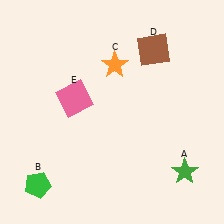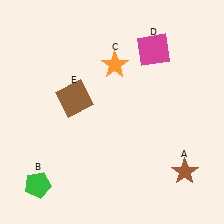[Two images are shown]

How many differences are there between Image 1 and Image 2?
There are 3 differences between the two images.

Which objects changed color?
A changed from green to brown. D changed from brown to magenta. E changed from pink to brown.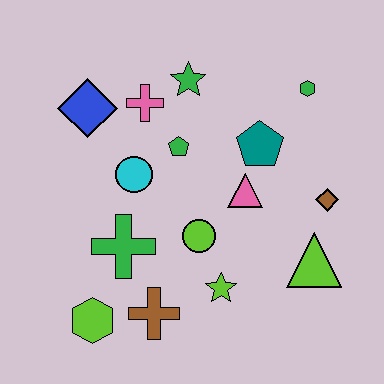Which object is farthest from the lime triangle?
The blue diamond is farthest from the lime triangle.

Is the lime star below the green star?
Yes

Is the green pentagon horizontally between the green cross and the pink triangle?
Yes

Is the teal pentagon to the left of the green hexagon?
Yes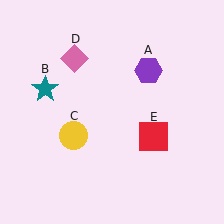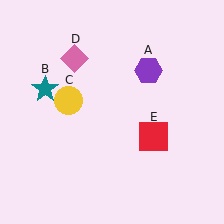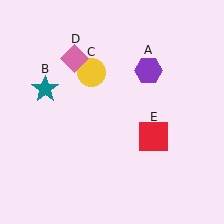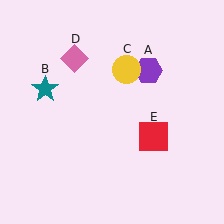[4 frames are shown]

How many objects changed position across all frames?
1 object changed position: yellow circle (object C).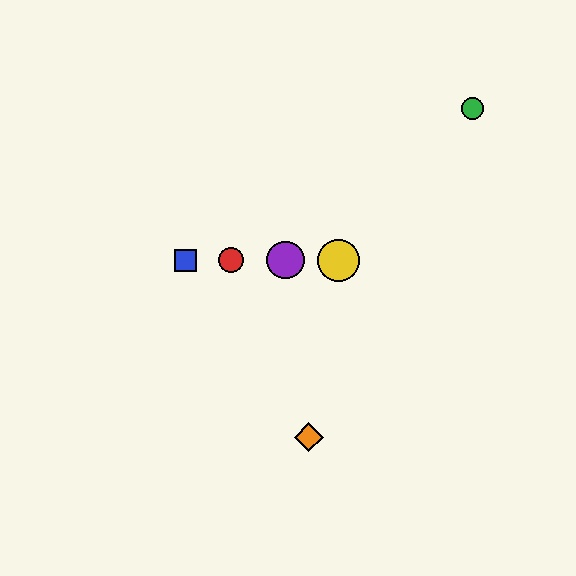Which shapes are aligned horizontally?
The red circle, the blue square, the yellow circle, the purple circle are aligned horizontally.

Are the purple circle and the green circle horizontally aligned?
No, the purple circle is at y≈260 and the green circle is at y≈108.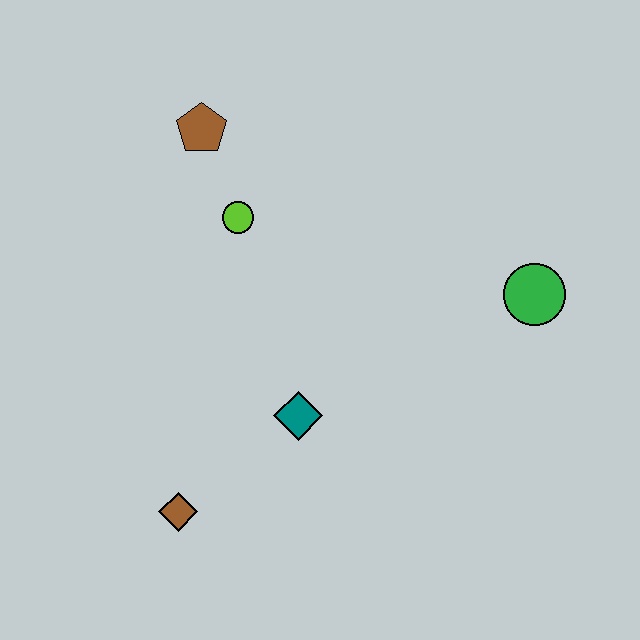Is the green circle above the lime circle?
No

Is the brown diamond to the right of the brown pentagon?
No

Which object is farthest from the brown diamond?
The green circle is farthest from the brown diamond.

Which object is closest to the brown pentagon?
The lime circle is closest to the brown pentagon.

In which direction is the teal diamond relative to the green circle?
The teal diamond is to the left of the green circle.